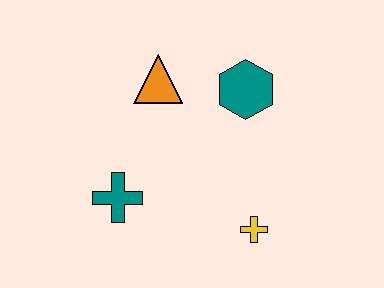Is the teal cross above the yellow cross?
Yes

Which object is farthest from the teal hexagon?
The teal cross is farthest from the teal hexagon.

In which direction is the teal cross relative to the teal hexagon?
The teal cross is to the left of the teal hexagon.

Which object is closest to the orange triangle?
The teal hexagon is closest to the orange triangle.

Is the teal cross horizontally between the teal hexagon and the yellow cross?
No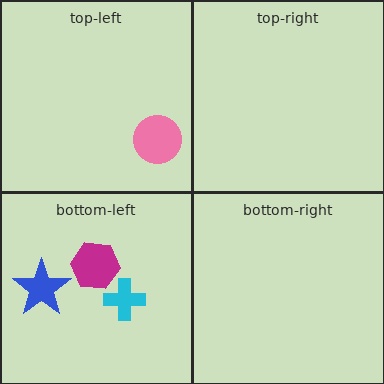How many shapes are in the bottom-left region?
3.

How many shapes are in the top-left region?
1.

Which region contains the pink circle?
The top-left region.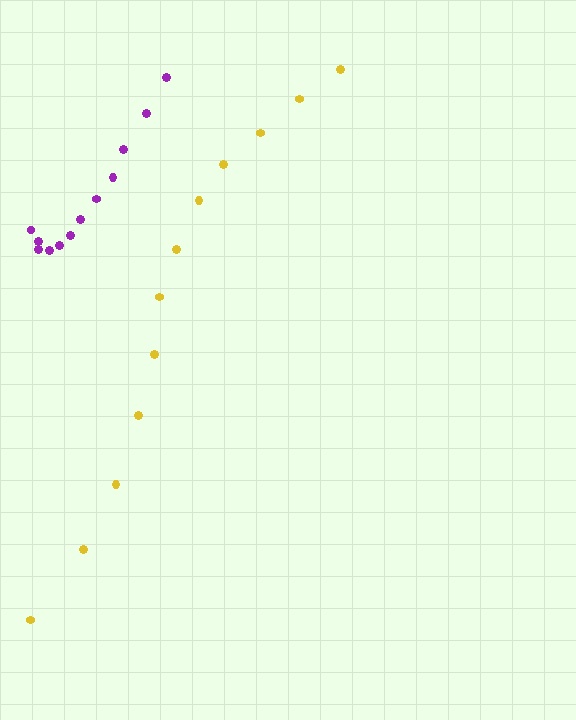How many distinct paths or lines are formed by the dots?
There are 2 distinct paths.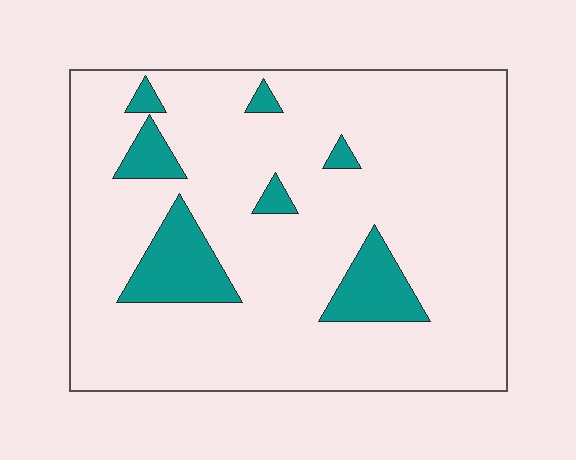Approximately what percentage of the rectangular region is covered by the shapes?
Approximately 15%.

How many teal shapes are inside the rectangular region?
7.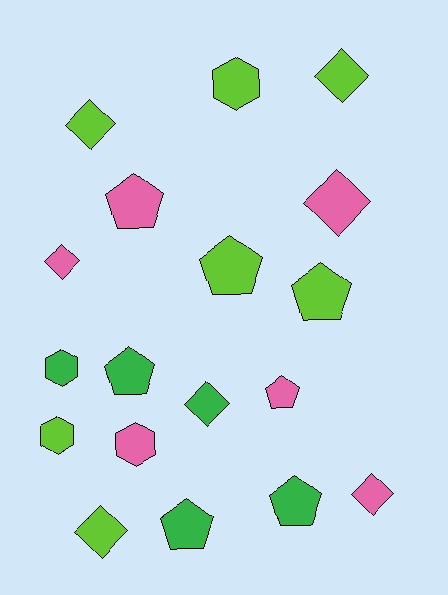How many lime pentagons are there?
There are 2 lime pentagons.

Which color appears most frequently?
Lime, with 7 objects.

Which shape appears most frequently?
Diamond, with 7 objects.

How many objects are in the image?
There are 18 objects.